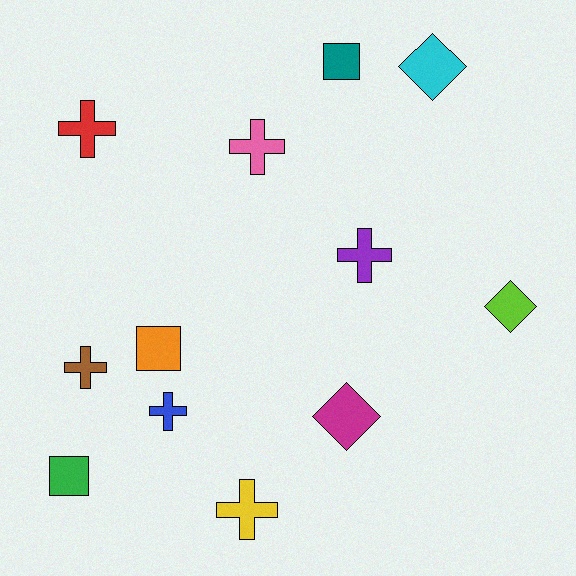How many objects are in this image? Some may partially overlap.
There are 12 objects.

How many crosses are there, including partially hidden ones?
There are 6 crosses.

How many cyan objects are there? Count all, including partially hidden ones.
There is 1 cyan object.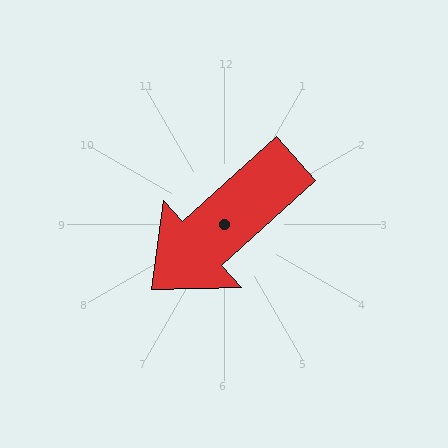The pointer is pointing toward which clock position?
Roughly 8 o'clock.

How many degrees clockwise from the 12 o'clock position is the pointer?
Approximately 228 degrees.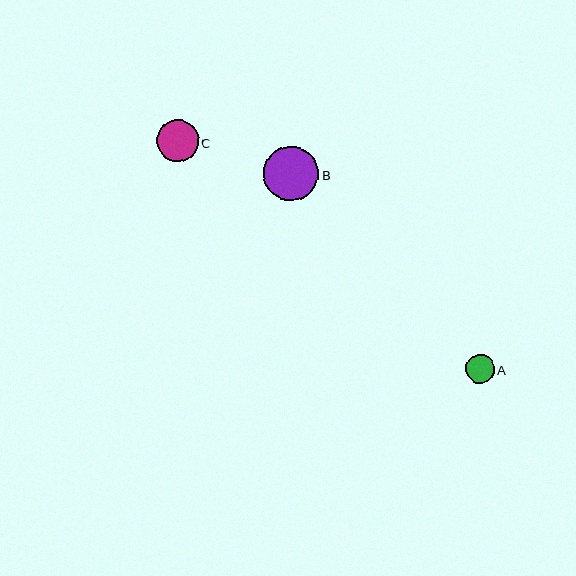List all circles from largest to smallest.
From largest to smallest: B, C, A.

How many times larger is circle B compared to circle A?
Circle B is approximately 1.9 times the size of circle A.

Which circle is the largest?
Circle B is the largest with a size of approximately 55 pixels.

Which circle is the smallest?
Circle A is the smallest with a size of approximately 29 pixels.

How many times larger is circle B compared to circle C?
Circle B is approximately 1.3 times the size of circle C.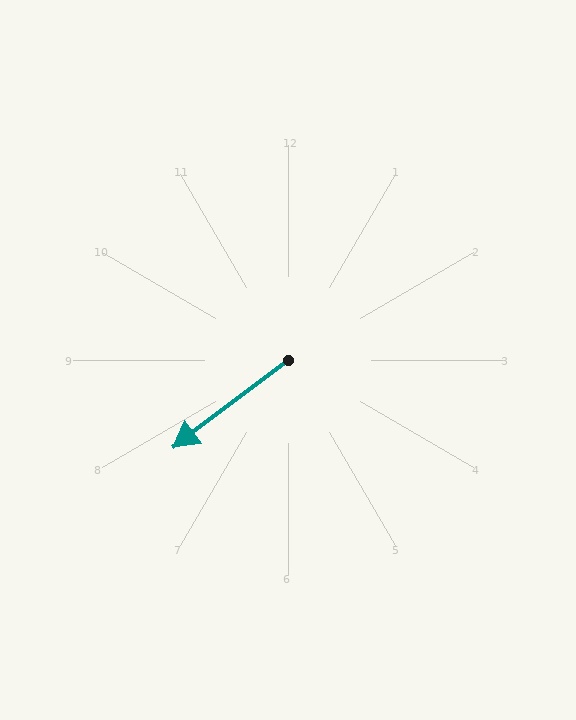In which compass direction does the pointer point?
Southwest.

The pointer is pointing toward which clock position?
Roughly 8 o'clock.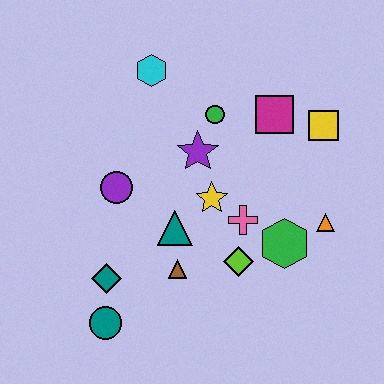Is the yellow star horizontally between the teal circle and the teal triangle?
No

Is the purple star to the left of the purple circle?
No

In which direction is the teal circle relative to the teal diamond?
The teal circle is below the teal diamond.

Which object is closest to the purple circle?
The teal triangle is closest to the purple circle.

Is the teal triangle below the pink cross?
Yes